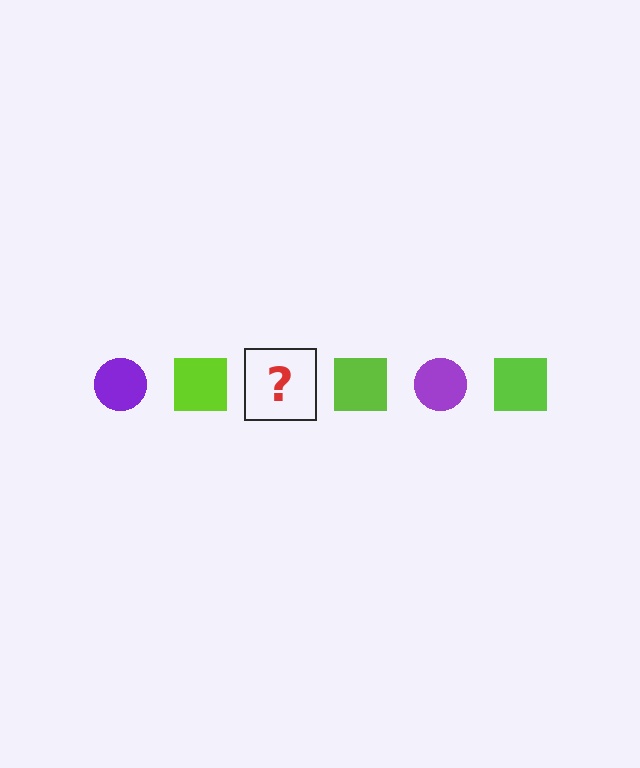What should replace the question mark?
The question mark should be replaced with a purple circle.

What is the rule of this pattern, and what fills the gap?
The rule is that the pattern alternates between purple circle and lime square. The gap should be filled with a purple circle.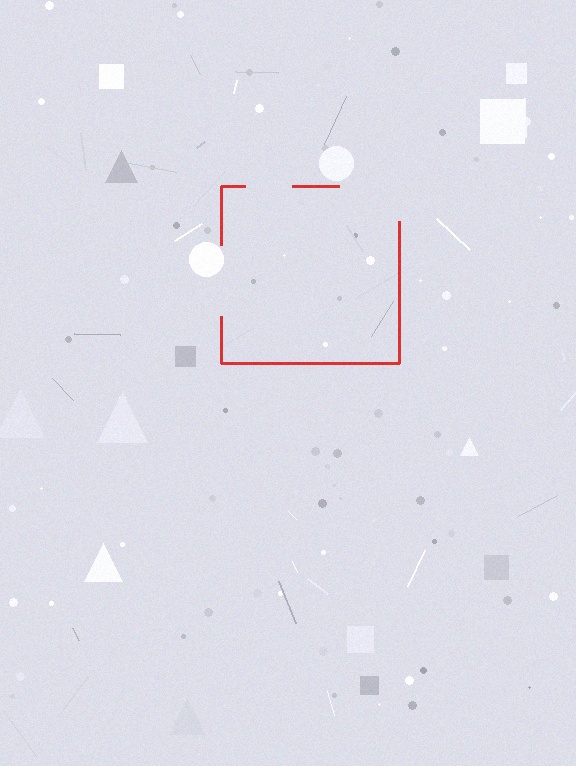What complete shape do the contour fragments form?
The contour fragments form a square.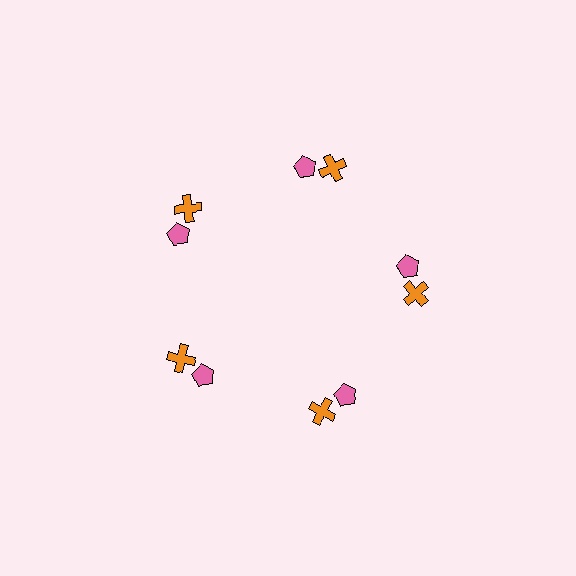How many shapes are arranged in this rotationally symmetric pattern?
There are 10 shapes, arranged in 5 groups of 2.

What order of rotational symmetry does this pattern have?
This pattern has 5-fold rotational symmetry.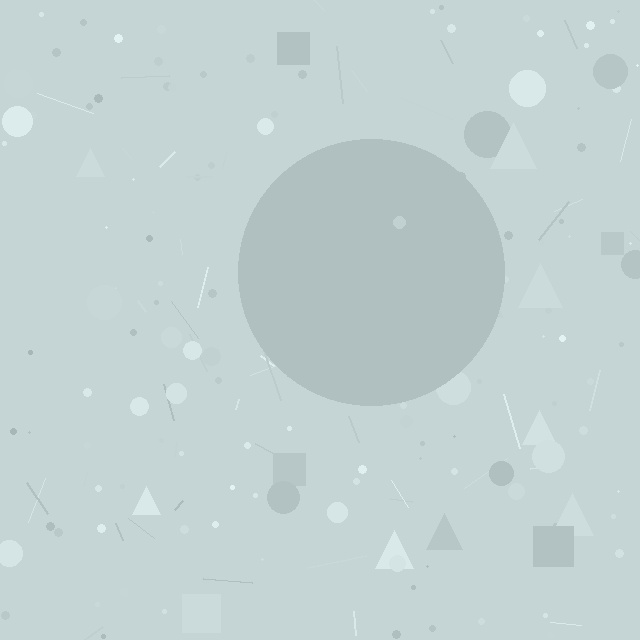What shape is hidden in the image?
A circle is hidden in the image.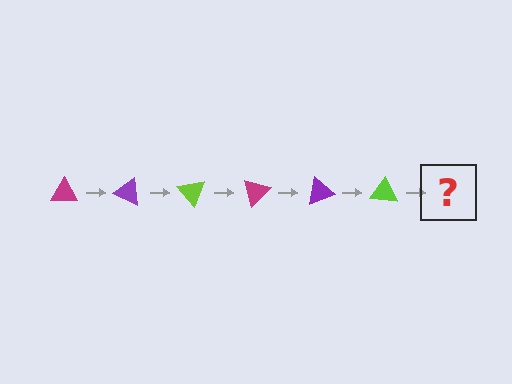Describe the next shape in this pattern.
It should be a magenta triangle, rotated 150 degrees from the start.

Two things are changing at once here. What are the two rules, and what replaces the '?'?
The two rules are that it rotates 25 degrees each step and the color cycles through magenta, purple, and lime. The '?' should be a magenta triangle, rotated 150 degrees from the start.